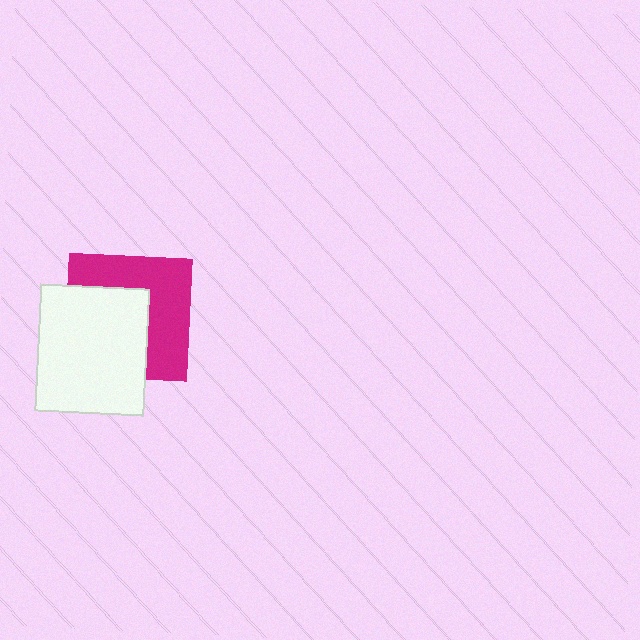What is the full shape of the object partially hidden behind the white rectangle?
The partially hidden object is a magenta square.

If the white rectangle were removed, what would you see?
You would see the complete magenta square.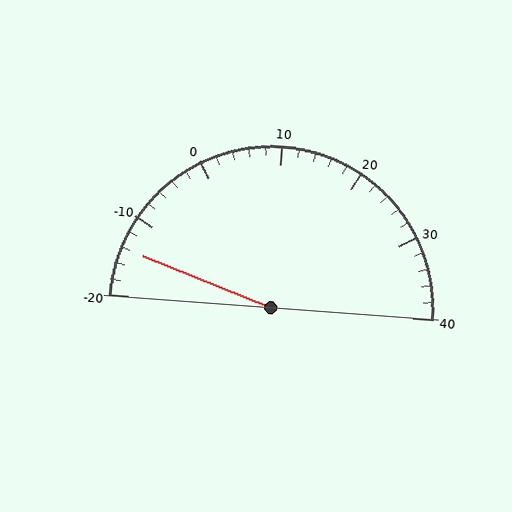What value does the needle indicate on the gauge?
The needle indicates approximately -14.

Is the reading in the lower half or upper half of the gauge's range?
The reading is in the lower half of the range (-20 to 40).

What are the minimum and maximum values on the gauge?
The gauge ranges from -20 to 40.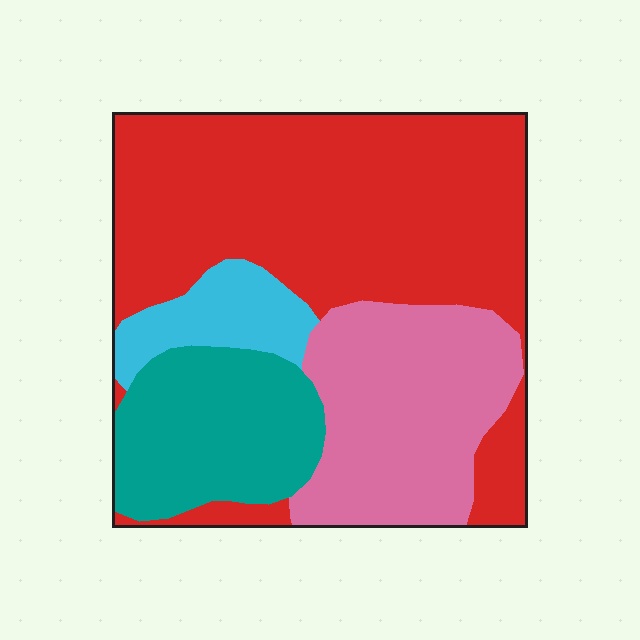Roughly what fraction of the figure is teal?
Teal covers roughly 20% of the figure.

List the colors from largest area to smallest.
From largest to smallest: red, pink, teal, cyan.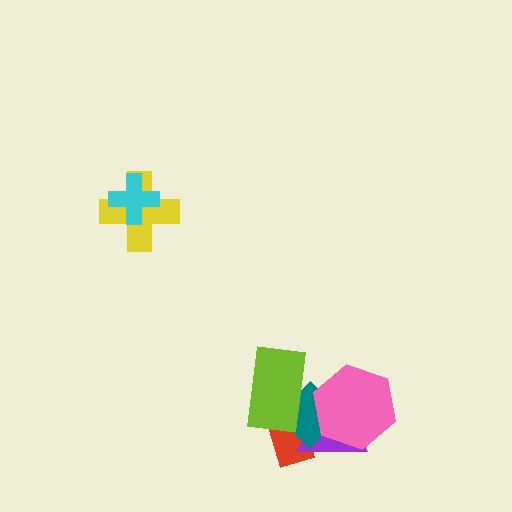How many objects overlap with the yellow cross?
1 object overlaps with the yellow cross.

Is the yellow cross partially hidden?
Yes, it is partially covered by another shape.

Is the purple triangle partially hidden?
Yes, it is partially covered by another shape.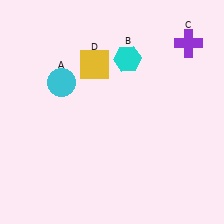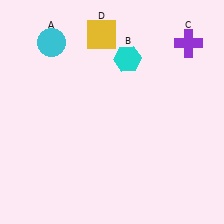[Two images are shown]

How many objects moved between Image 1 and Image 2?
2 objects moved between the two images.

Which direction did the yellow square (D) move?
The yellow square (D) moved up.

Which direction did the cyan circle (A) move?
The cyan circle (A) moved up.